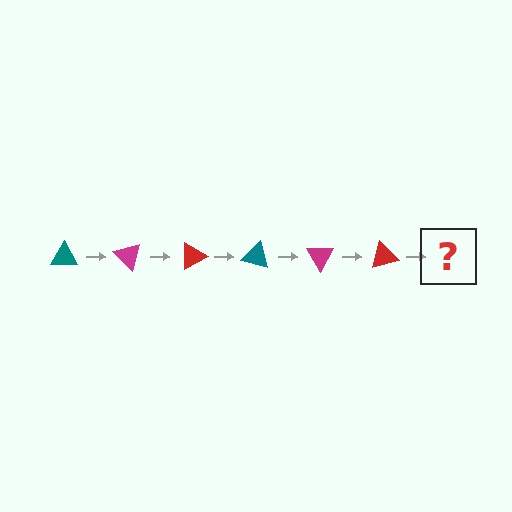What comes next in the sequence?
The next element should be a teal triangle, rotated 270 degrees from the start.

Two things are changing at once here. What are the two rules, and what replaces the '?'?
The two rules are that it rotates 45 degrees each step and the color cycles through teal, magenta, and red. The '?' should be a teal triangle, rotated 270 degrees from the start.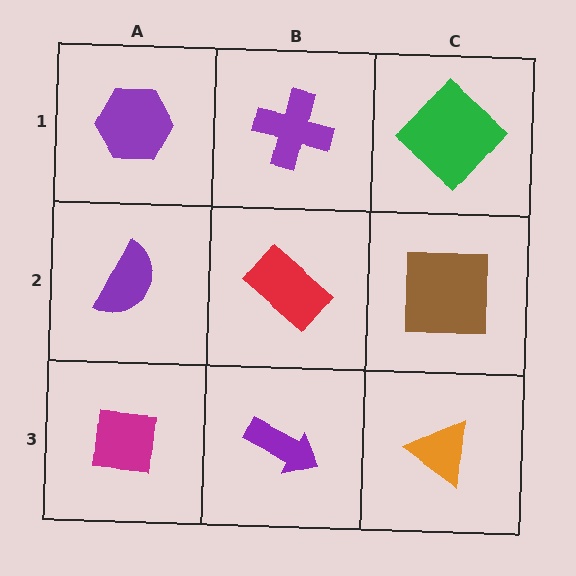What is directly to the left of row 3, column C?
A purple arrow.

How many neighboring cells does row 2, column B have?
4.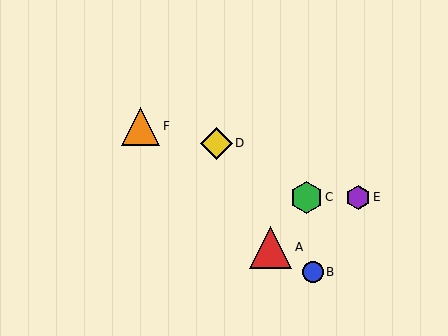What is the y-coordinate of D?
Object D is at y≈143.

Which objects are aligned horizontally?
Objects C, E are aligned horizontally.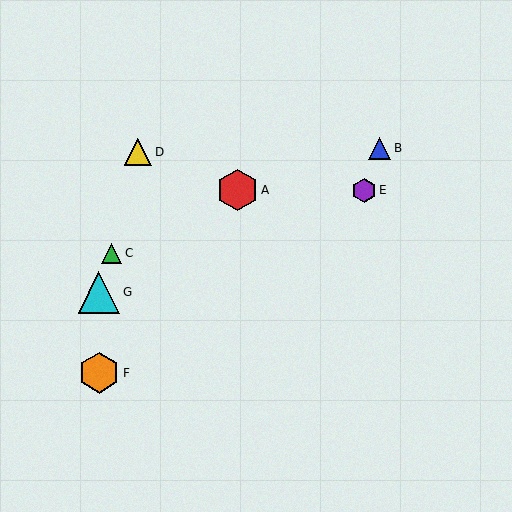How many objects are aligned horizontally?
2 objects (A, E) are aligned horizontally.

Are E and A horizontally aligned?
Yes, both are at y≈190.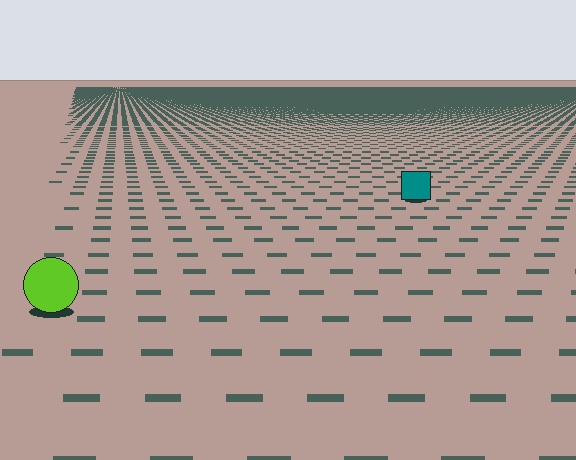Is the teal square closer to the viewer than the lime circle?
No. The lime circle is closer — you can tell from the texture gradient: the ground texture is coarser near it.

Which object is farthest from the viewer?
The teal square is farthest from the viewer. It appears smaller and the ground texture around it is denser.